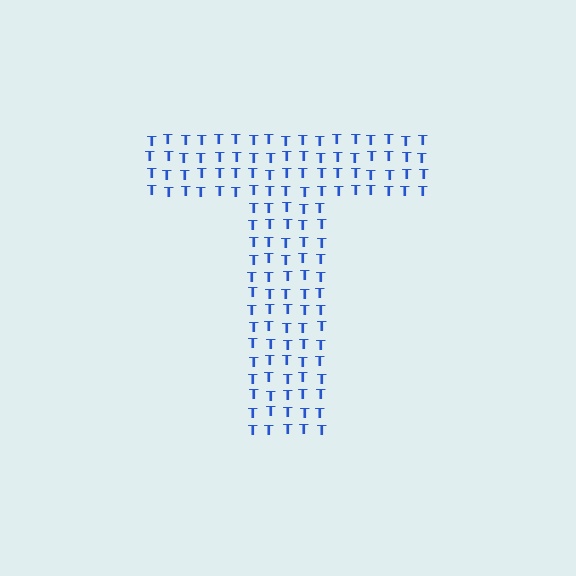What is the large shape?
The large shape is the letter T.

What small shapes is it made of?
It is made of small letter T's.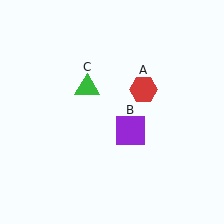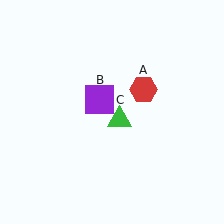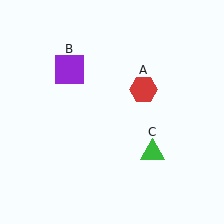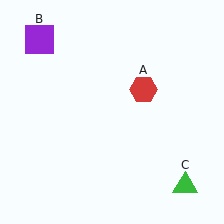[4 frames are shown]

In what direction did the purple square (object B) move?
The purple square (object B) moved up and to the left.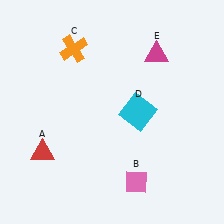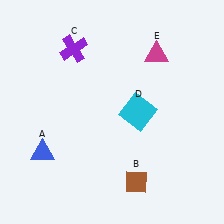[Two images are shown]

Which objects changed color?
A changed from red to blue. B changed from pink to brown. C changed from orange to purple.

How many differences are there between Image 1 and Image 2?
There are 3 differences between the two images.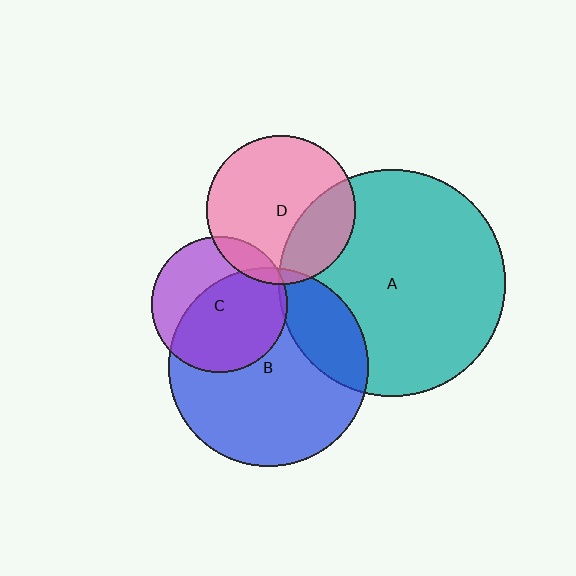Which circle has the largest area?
Circle A (teal).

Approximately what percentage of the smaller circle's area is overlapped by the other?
Approximately 30%.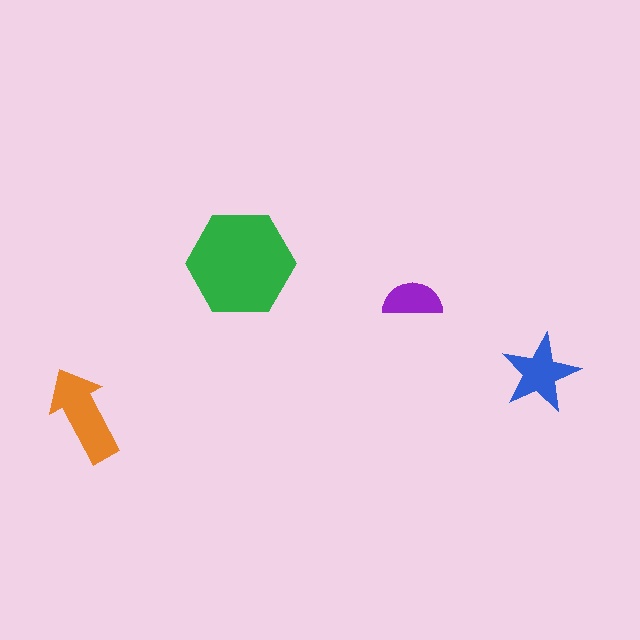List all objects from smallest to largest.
The purple semicircle, the blue star, the orange arrow, the green hexagon.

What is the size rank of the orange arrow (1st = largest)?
2nd.